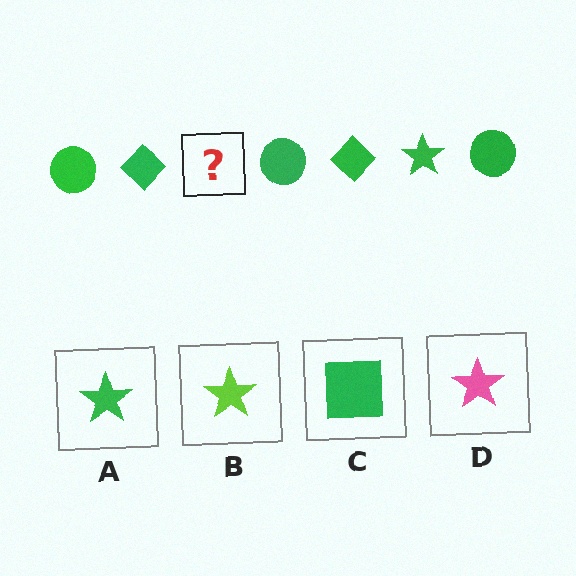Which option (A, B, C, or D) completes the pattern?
A.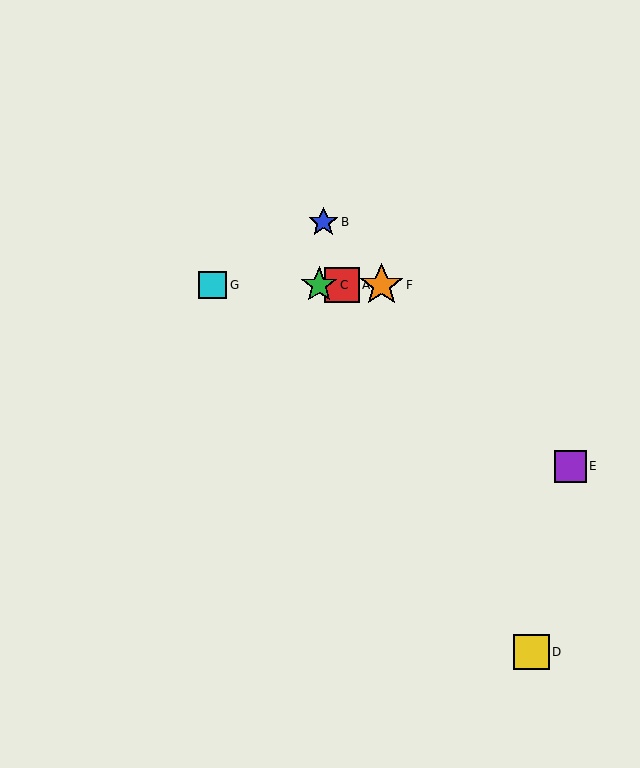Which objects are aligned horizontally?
Objects A, C, F, G are aligned horizontally.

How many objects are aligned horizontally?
4 objects (A, C, F, G) are aligned horizontally.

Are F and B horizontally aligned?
No, F is at y≈285 and B is at y≈222.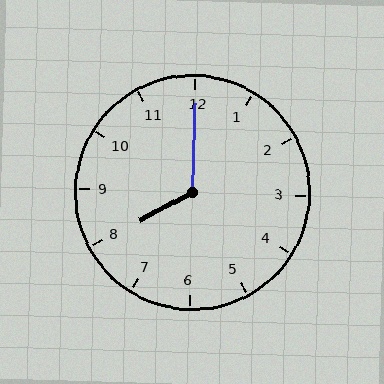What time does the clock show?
8:00.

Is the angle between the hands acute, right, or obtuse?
It is obtuse.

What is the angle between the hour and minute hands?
Approximately 120 degrees.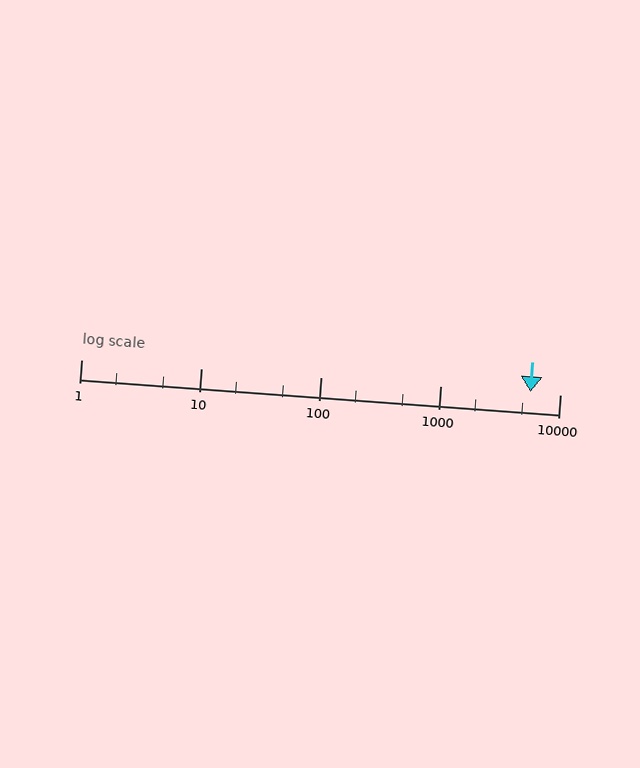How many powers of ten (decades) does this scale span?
The scale spans 4 decades, from 1 to 10000.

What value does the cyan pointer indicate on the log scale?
The pointer indicates approximately 5700.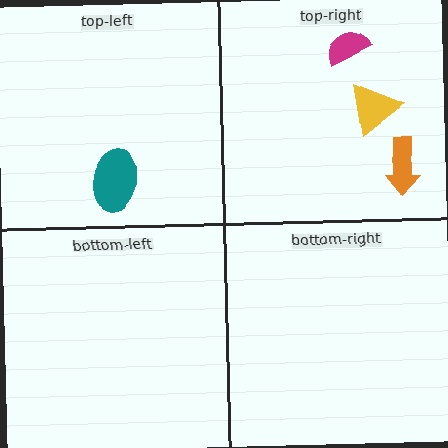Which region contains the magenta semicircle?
The top-right region.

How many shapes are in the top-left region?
1.